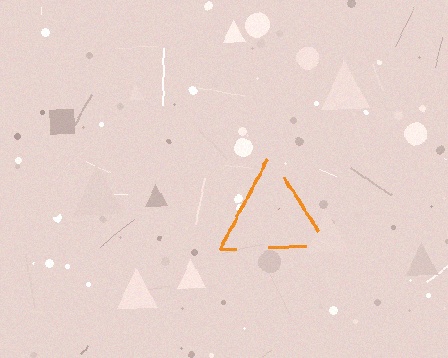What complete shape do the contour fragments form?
The contour fragments form a triangle.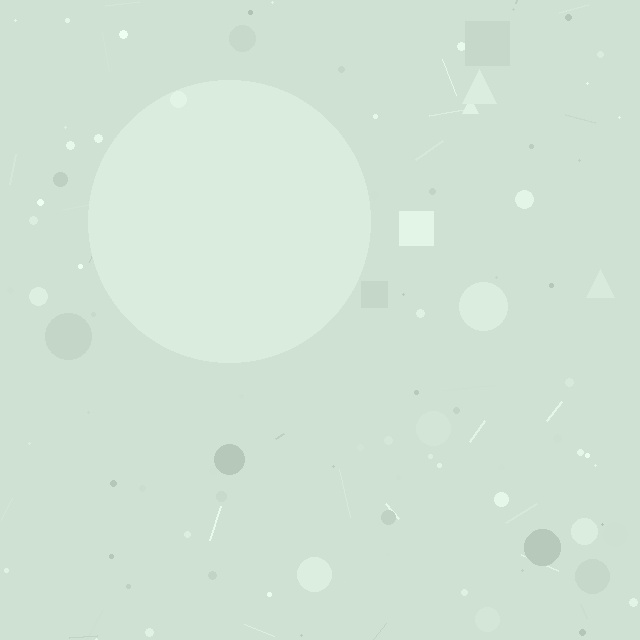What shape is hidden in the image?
A circle is hidden in the image.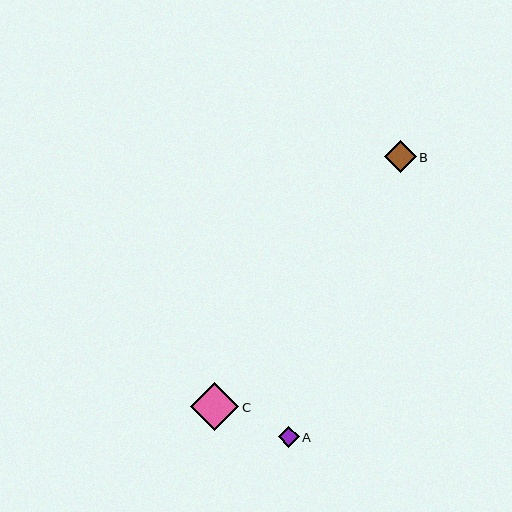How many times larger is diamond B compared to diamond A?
Diamond B is approximately 1.5 times the size of diamond A.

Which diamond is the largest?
Diamond C is the largest with a size of approximately 48 pixels.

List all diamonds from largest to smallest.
From largest to smallest: C, B, A.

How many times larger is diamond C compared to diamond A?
Diamond C is approximately 2.4 times the size of diamond A.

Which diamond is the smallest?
Diamond A is the smallest with a size of approximately 21 pixels.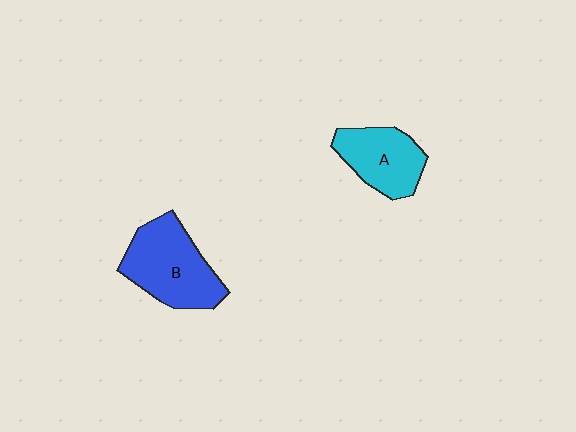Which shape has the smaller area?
Shape A (cyan).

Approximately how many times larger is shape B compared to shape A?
Approximately 1.3 times.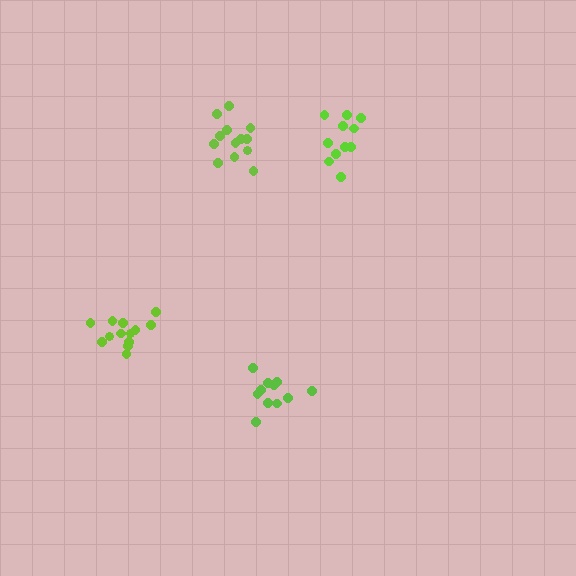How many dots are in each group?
Group 1: 13 dots, Group 2: 13 dots, Group 3: 11 dots, Group 4: 11 dots (48 total).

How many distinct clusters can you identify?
There are 4 distinct clusters.